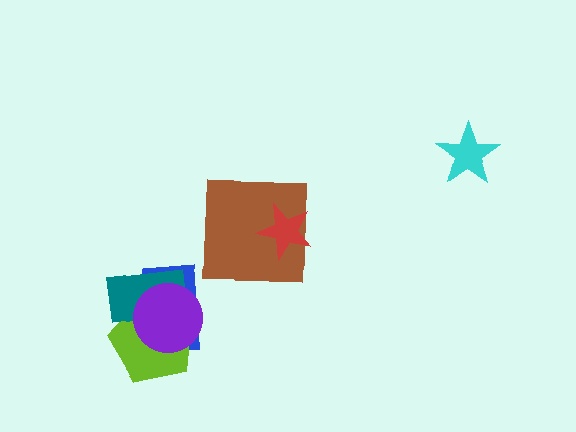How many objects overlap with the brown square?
1 object overlaps with the brown square.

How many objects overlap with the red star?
1 object overlaps with the red star.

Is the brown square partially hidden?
Yes, it is partially covered by another shape.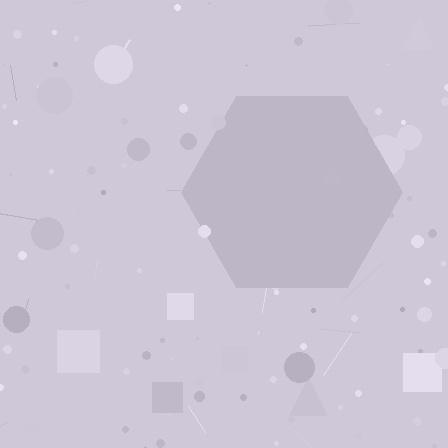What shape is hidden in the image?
A hexagon is hidden in the image.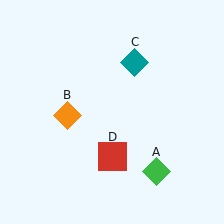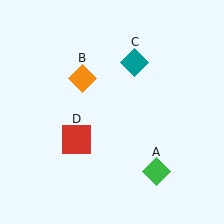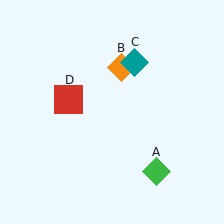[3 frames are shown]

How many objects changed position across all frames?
2 objects changed position: orange diamond (object B), red square (object D).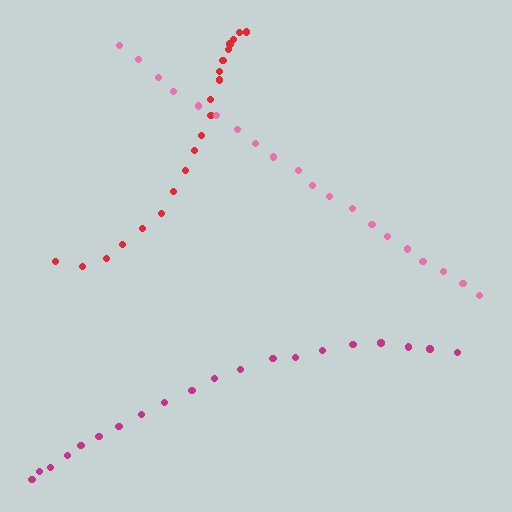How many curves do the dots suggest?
There are 3 distinct paths.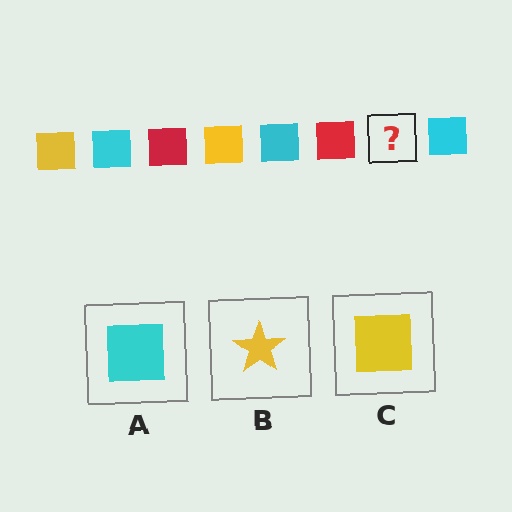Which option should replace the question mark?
Option C.